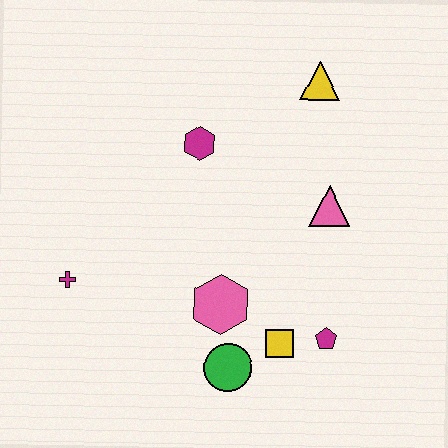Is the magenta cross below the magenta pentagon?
No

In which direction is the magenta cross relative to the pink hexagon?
The magenta cross is to the left of the pink hexagon.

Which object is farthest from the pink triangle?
The magenta cross is farthest from the pink triangle.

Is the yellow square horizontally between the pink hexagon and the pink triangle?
Yes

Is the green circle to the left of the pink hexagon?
No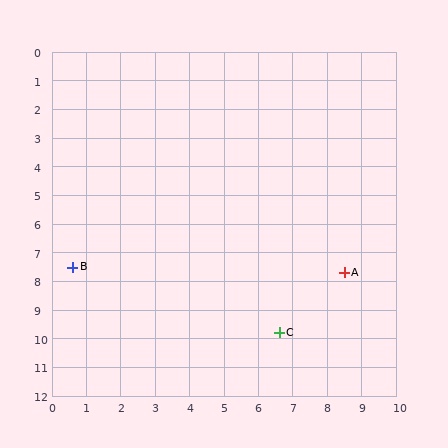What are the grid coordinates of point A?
Point A is at approximately (8.5, 7.7).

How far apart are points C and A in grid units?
Points C and A are about 2.8 grid units apart.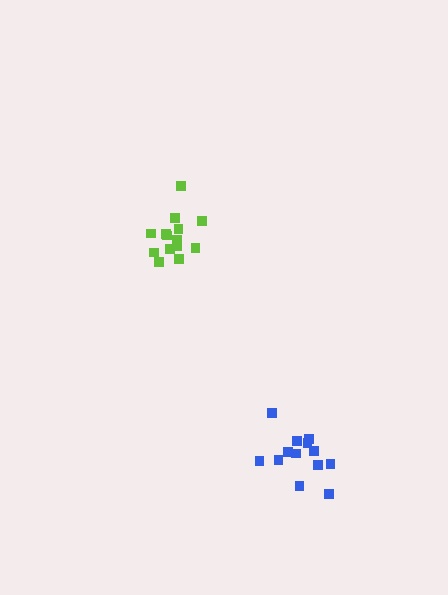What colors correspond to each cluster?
The clusters are colored: lime, blue.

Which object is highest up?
The lime cluster is topmost.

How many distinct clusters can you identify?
There are 2 distinct clusters.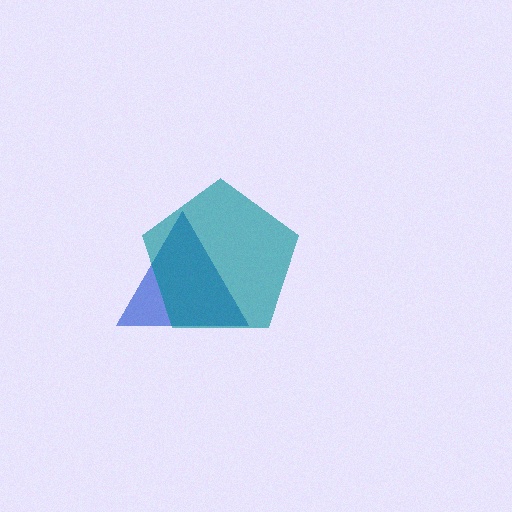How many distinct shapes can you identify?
There are 2 distinct shapes: a blue triangle, a teal pentagon.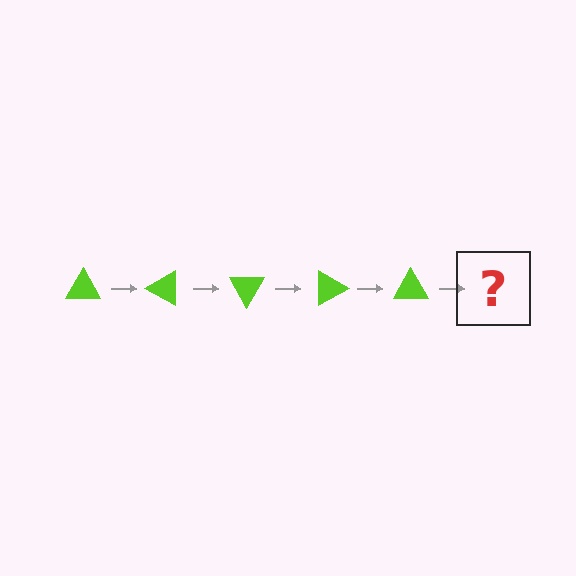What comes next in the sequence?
The next element should be a lime triangle rotated 150 degrees.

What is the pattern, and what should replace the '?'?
The pattern is that the triangle rotates 30 degrees each step. The '?' should be a lime triangle rotated 150 degrees.